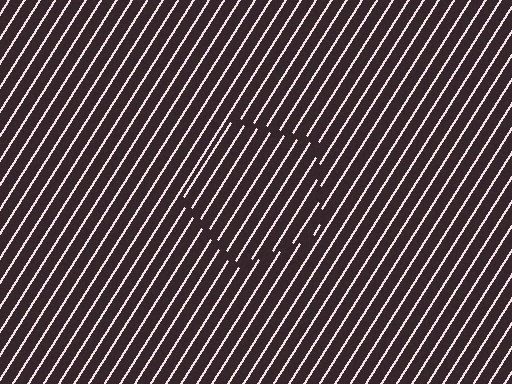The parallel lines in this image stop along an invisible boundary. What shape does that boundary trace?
An illusory pentagon. The interior of the shape contains the same grating, shifted by half a period — the contour is defined by the phase discontinuity where line-ends from the inner and outer gratings abut.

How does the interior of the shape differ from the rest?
The interior of the shape contains the same grating, shifted by half a period — the contour is defined by the phase discontinuity where line-ends from the inner and outer gratings abut.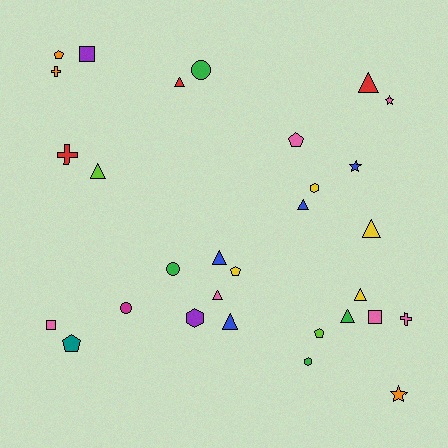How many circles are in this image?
There are 3 circles.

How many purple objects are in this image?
There are 2 purple objects.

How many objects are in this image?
There are 30 objects.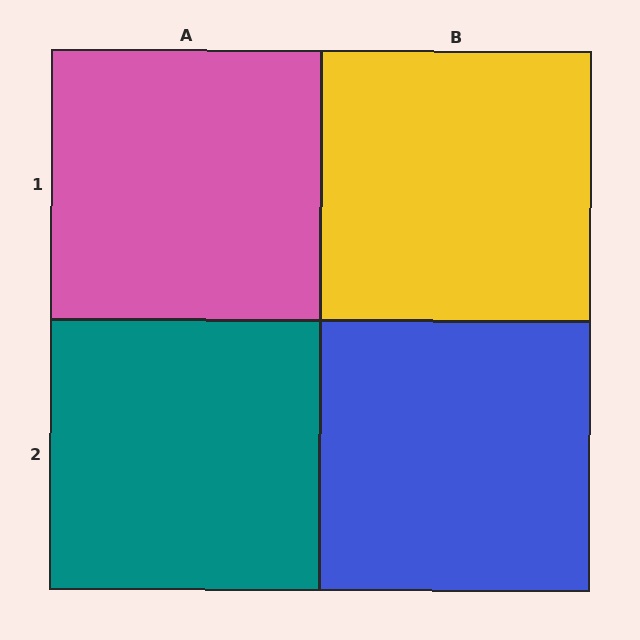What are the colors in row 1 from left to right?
Pink, yellow.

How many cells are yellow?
1 cell is yellow.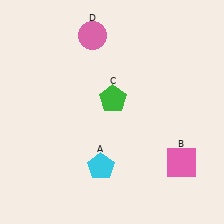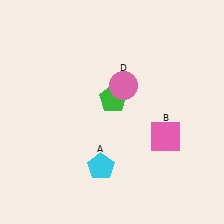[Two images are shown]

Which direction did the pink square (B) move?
The pink square (B) moved up.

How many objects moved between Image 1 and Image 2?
2 objects moved between the two images.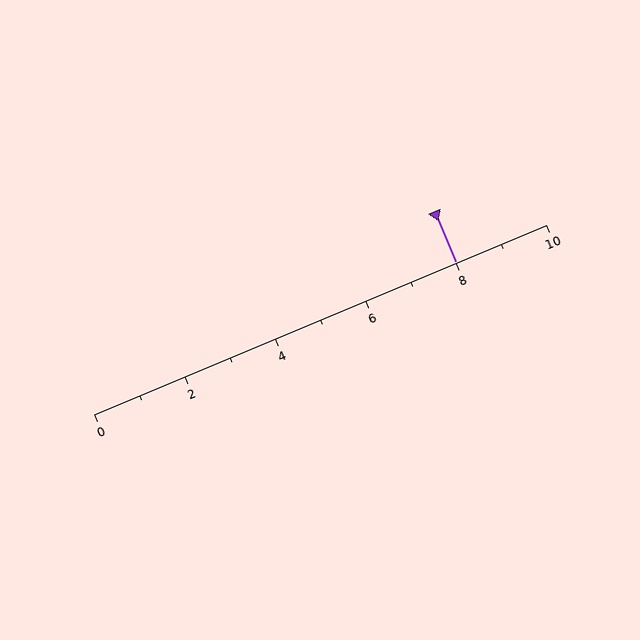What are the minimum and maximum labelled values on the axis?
The axis runs from 0 to 10.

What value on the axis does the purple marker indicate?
The marker indicates approximately 8.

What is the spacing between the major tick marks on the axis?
The major ticks are spaced 2 apart.